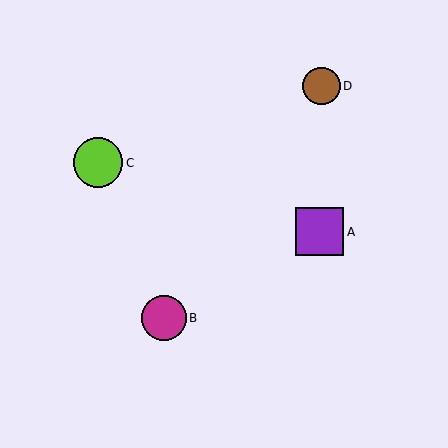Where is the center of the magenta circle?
The center of the magenta circle is at (164, 318).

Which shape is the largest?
The lime circle (labeled C) is the largest.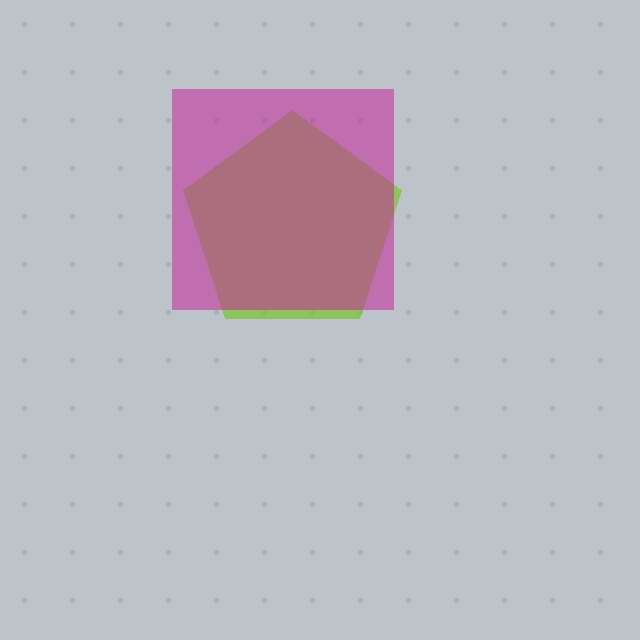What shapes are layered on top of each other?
The layered shapes are: a lime pentagon, a magenta square.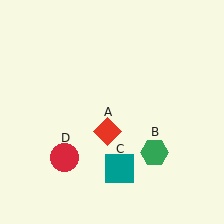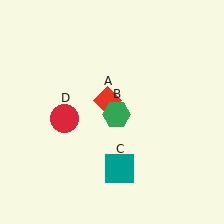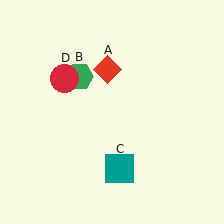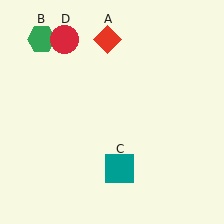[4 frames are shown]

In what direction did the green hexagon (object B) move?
The green hexagon (object B) moved up and to the left.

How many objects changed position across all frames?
3 objects changed position: red diamond (object A), green hexagon (object B), red circle (object D).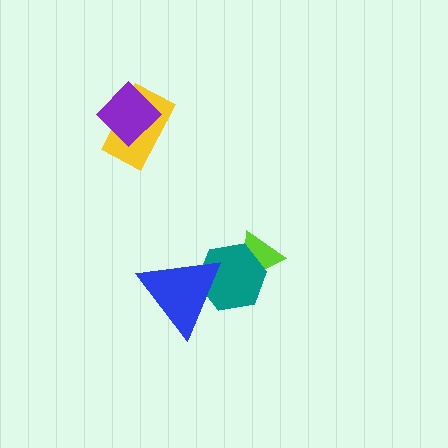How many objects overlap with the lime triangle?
1 object overlaps with the lime triangle.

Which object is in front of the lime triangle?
The teal hexagon is in front of the lime triangle.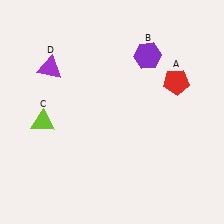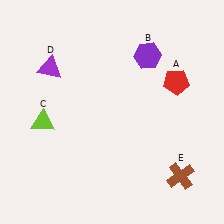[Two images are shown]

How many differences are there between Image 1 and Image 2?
There is 1 difference between the two images.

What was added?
A brown cross (E) was added in Image 2.